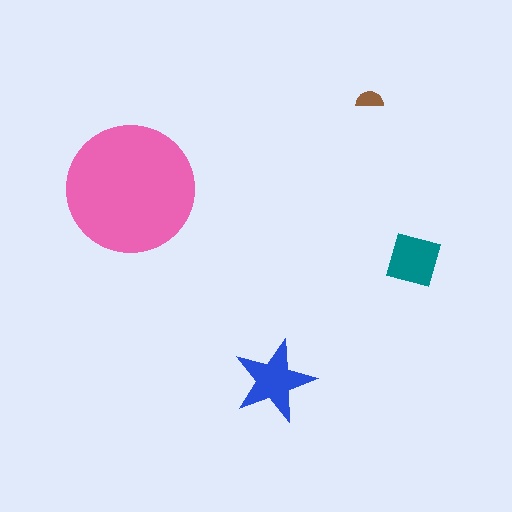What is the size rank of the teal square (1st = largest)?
3rd.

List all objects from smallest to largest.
The brown semicircle, the teal square, the blue star, the pink circle.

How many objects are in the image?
There are 4 objects in the image.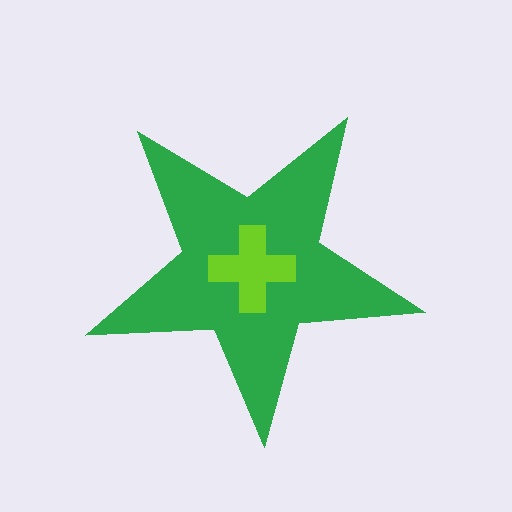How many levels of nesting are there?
2.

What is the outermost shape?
The green star.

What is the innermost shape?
The lime cross.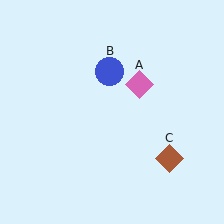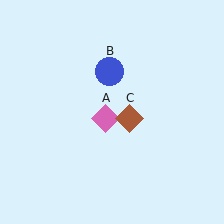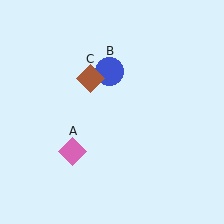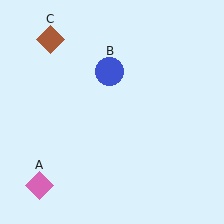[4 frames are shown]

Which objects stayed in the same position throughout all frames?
Blue circle (object B) remained stationary.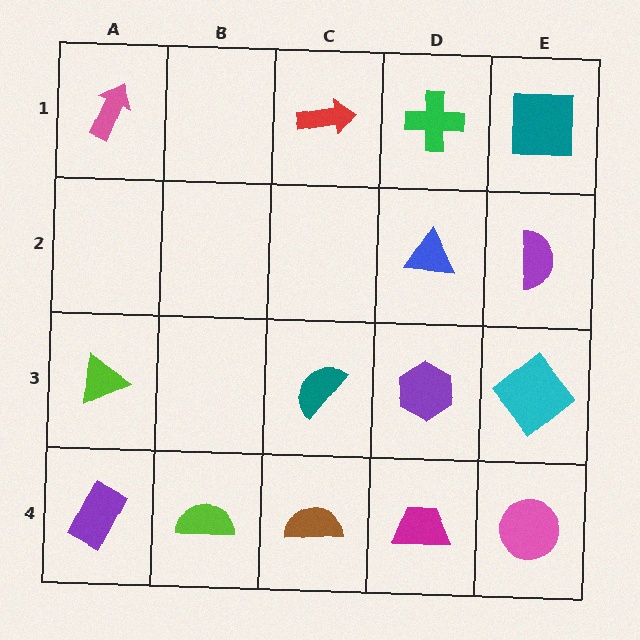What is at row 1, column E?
A teal square.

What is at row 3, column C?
A teal semicircle.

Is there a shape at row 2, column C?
No, that cell is empty.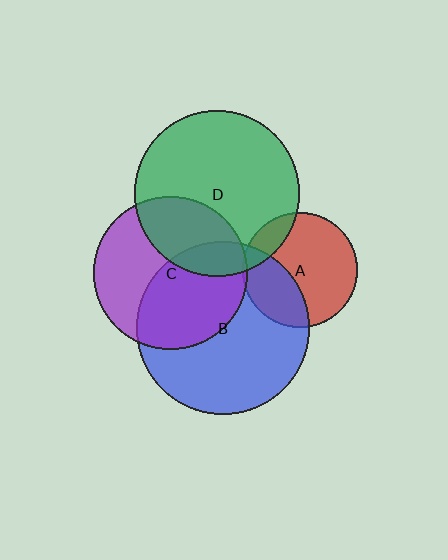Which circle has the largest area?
Circle B (blue).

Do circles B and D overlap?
Yes.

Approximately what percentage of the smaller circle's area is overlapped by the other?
Approximately 10%.